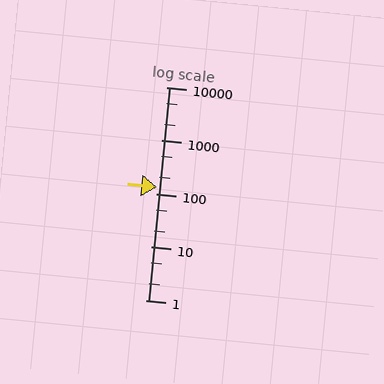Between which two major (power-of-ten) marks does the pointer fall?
The pointer is between 100 and 1000.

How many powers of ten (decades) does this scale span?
The scale spans 4 decades, from 1 to 10000.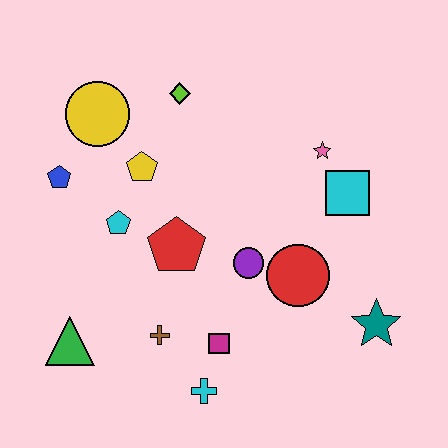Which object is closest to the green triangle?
The brown cross is closest to the green triangle.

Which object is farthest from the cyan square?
The green triangle is farthest from the cyan square.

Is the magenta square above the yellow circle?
No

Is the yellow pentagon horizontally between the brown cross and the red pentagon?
No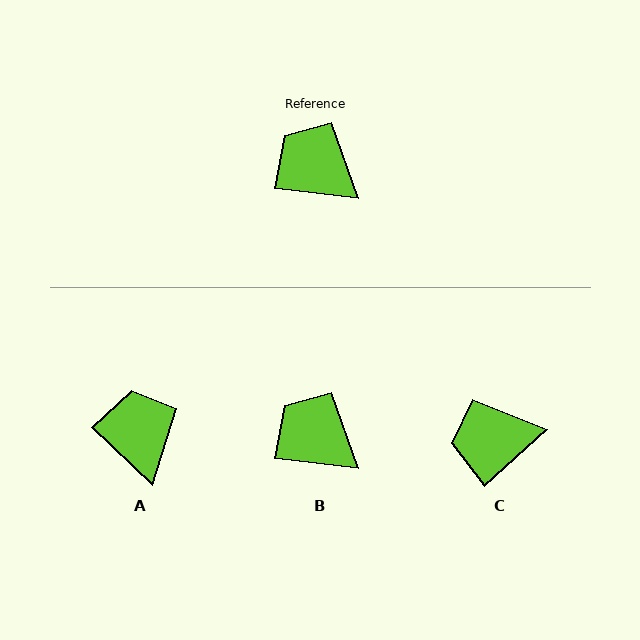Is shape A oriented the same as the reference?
No, it is off by about 37 degrees.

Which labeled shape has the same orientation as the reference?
B.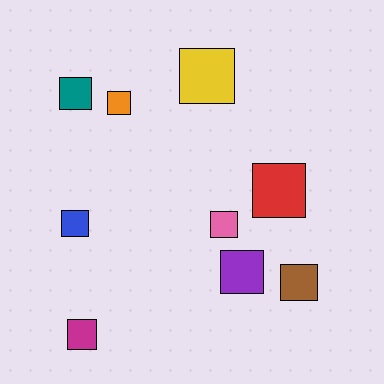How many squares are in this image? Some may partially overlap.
There are 9 squares.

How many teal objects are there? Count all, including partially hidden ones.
There is 1 teal object.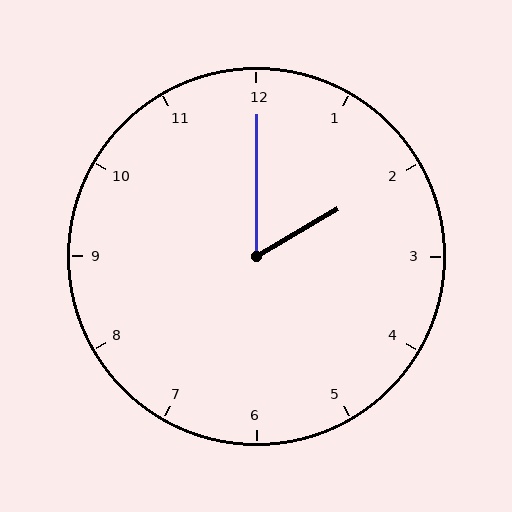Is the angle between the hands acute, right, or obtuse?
It is acute.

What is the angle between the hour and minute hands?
Approximately 60 degrees.